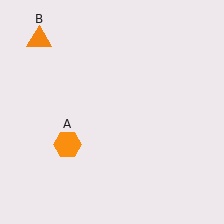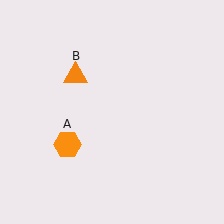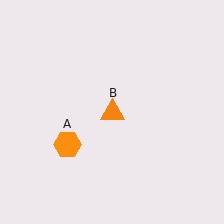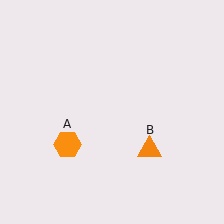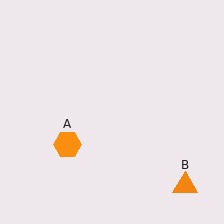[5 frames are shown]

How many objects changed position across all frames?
1 object changed position: orange triangle (object B).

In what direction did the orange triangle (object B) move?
The orange triangle (object B) moved down and to the right.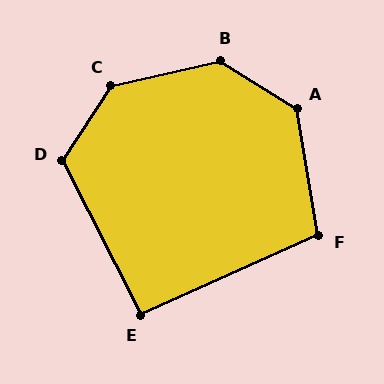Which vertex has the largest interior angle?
C, at approximately 136 degrees.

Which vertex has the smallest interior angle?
E, at approximately 93 degrees.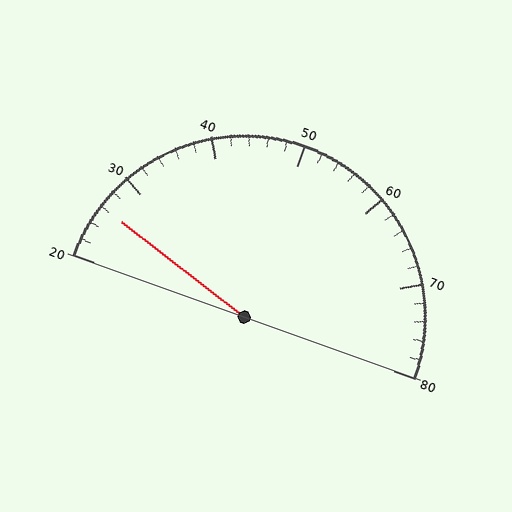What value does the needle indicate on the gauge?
The needle indicates approximately 26.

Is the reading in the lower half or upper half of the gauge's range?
The reading is in the lower half of the range (20 to 80).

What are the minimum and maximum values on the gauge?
The gauge ranges from 20 to 80.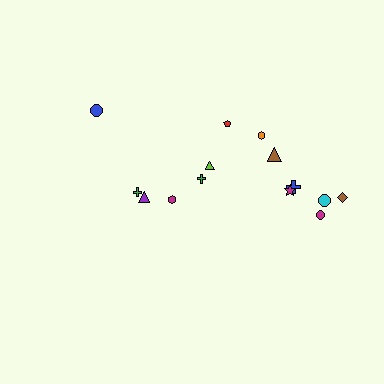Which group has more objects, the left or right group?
The right group.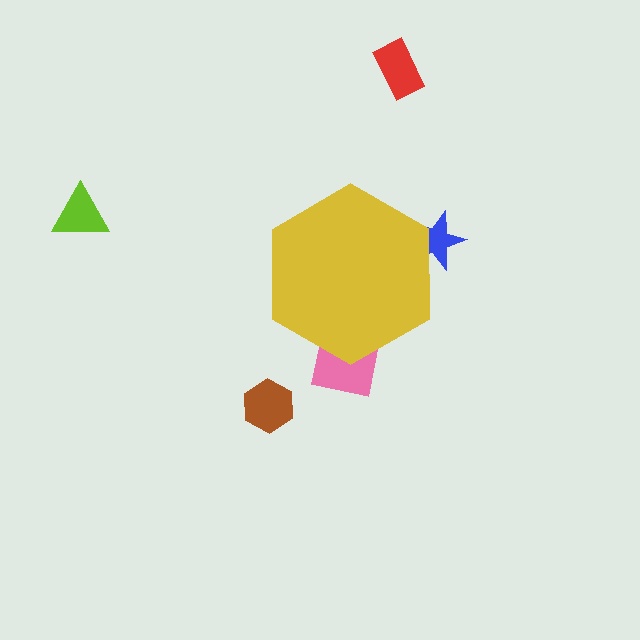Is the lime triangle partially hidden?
No, the lime triangle is fully visible.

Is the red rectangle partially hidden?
No, the red rectangle is fully visible.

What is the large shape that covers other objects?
A yellow hexagon.